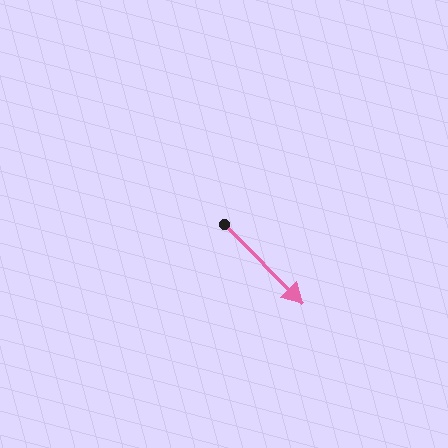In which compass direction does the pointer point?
Southeast.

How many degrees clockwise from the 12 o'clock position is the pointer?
Approximately 136 degrees.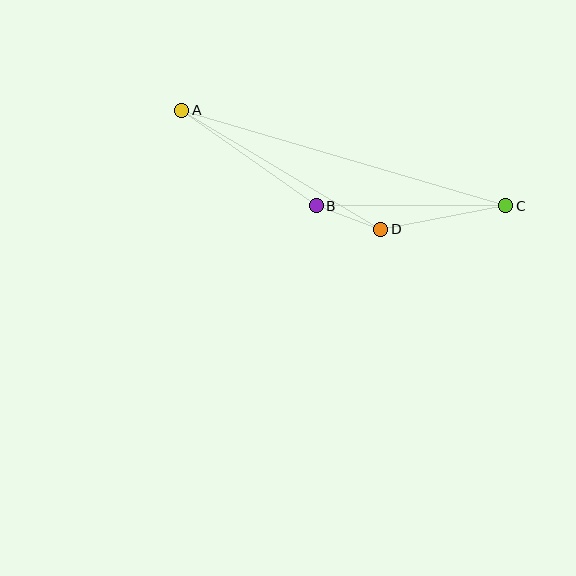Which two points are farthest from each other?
Points A and C are farthest from each other.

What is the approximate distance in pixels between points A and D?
The distance between A and D is approximately 232 pixels.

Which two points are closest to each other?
Points B and D are closest to each other.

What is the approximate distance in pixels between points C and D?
The distance between C and D is approximately 127 pixels.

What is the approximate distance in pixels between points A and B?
The distance between A and B is approximately 165 pixels.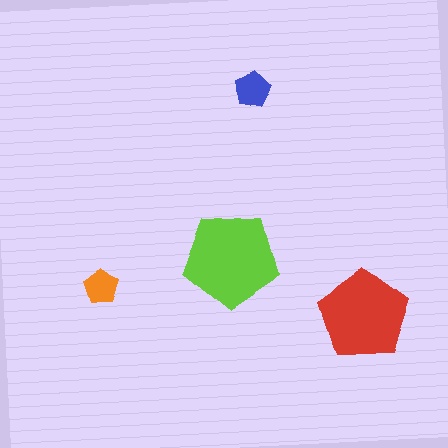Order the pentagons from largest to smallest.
the lime one, the red one, the blue one, the orange one.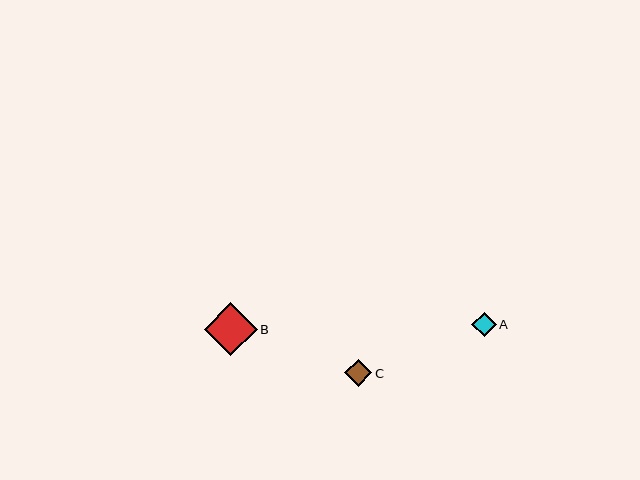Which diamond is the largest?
Diamond B is the largest with a size of approximately 53 pixels.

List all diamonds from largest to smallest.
From largest to smallest: B, C, A.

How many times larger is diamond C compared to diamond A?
Diamond C is approximately 1.1 times the size of diamond A.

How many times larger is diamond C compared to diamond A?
Diamond C is approximately 1.1 times the size of diamond A.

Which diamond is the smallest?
Diamond A is the smallest with a size of approximately 24 pixels.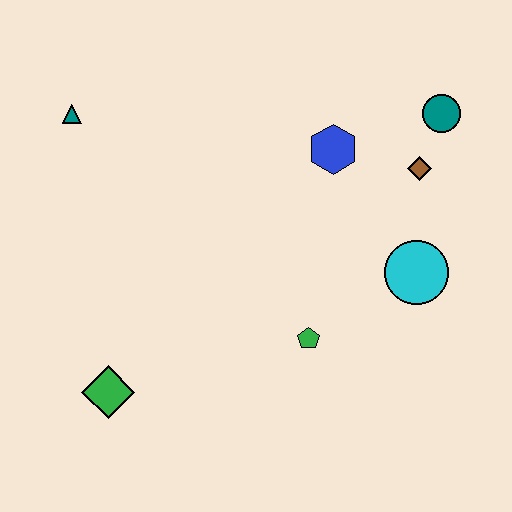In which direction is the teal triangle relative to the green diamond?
The teal triangle is above the green diamond.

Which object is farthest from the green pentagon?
The teal triangle is farthest from the green pentagon.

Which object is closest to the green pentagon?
The cyan circle is closest to the green pentagon.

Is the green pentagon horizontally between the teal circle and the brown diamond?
No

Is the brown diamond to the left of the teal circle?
Yes